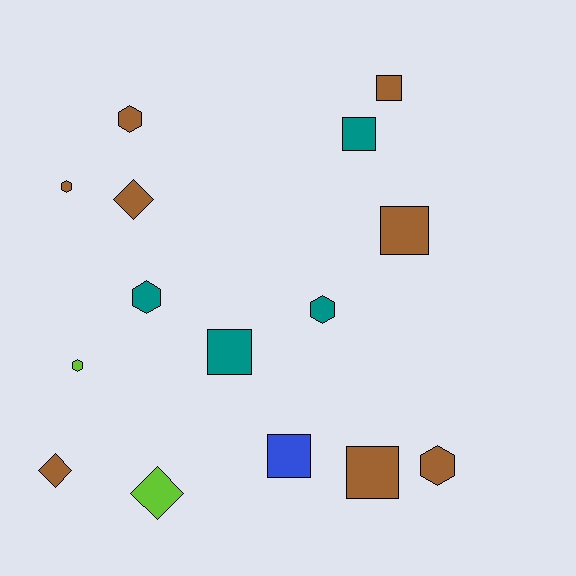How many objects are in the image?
There are 15 objects.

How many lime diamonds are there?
There is 1 lime diamond.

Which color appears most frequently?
Brown, with 8 objects.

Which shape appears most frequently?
Square, with 6 objects.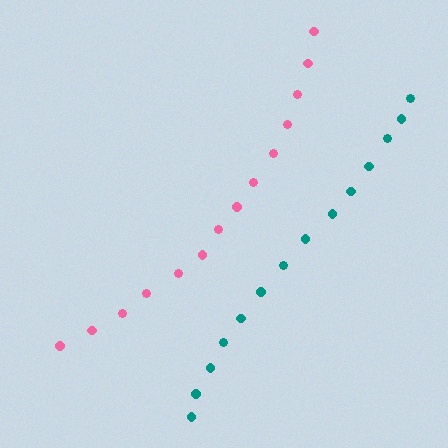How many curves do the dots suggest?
There are 2 distinct paths.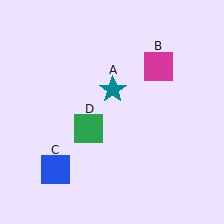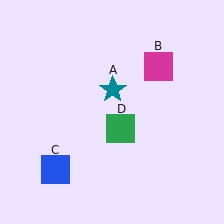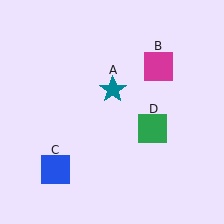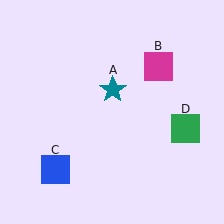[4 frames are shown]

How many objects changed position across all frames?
1 object changed position: green square (object D).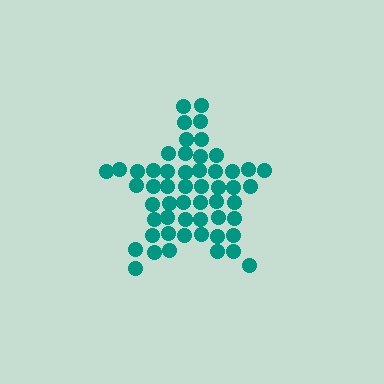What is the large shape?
The large shape is a star.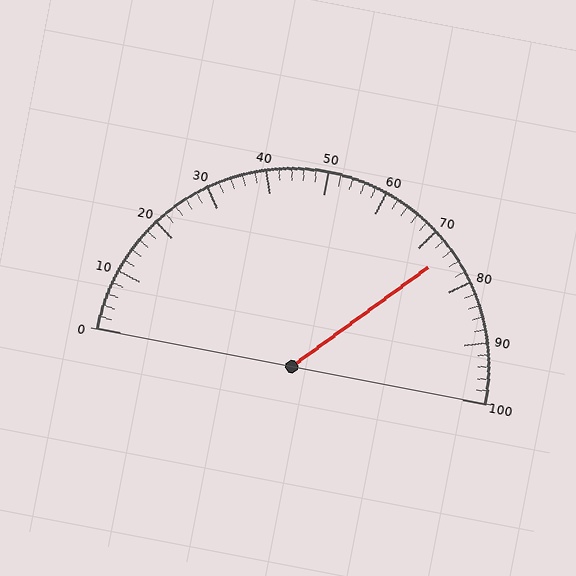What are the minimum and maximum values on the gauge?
The gauge ranges from 0 to 100.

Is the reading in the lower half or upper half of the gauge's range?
The reading is in the upper half of the range (0 to 100).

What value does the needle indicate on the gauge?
The needle indicates approximately 74.